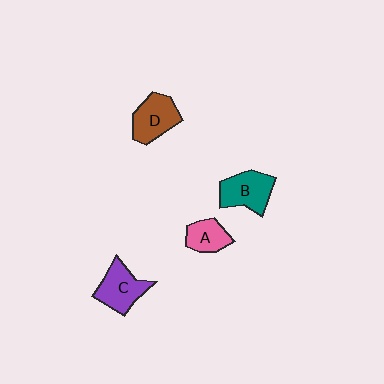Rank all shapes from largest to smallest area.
From largest to smallest: B (teal), C (purple), D (brown), A (pink).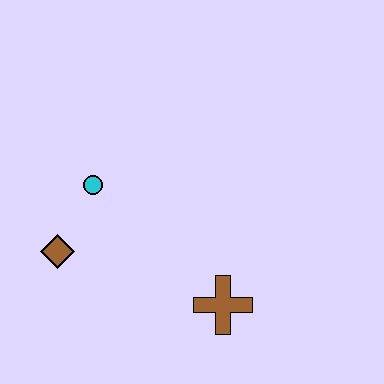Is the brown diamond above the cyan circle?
No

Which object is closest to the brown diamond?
The cyan circle is closest to the brown diamond.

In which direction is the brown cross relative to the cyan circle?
The brown cross is to the right of the cyan circle.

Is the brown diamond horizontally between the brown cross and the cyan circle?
No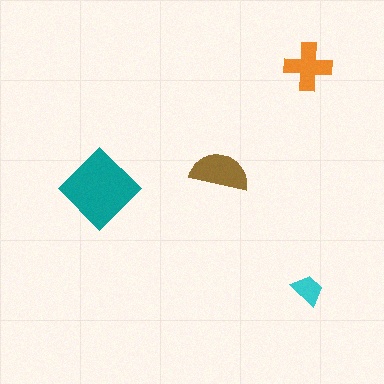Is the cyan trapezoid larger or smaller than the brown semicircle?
Smaller.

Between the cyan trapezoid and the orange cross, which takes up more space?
The orange cross.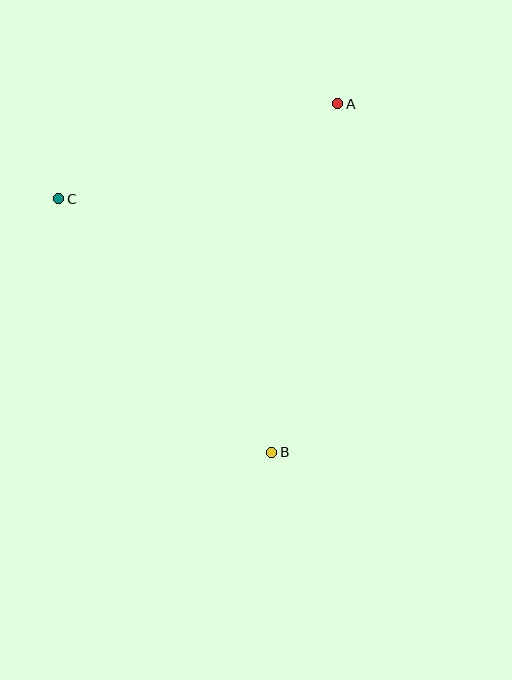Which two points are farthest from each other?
Points A and B are farthest from each other.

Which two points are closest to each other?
Points A and C are closest to each other.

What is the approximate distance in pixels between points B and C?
The distance between B and C is approximately 331 pixels.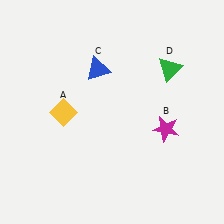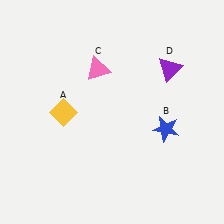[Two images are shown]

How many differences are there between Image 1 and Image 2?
There are 3 differences between the two images.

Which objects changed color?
B changed from magenta to blue. C changed from blue to pink. D changed from green to purple.